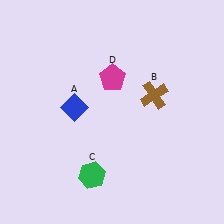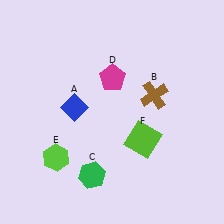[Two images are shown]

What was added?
A lime hexagon (E), a lime square (F) were added in Image 2.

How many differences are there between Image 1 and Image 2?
There are 2 differences between the two images.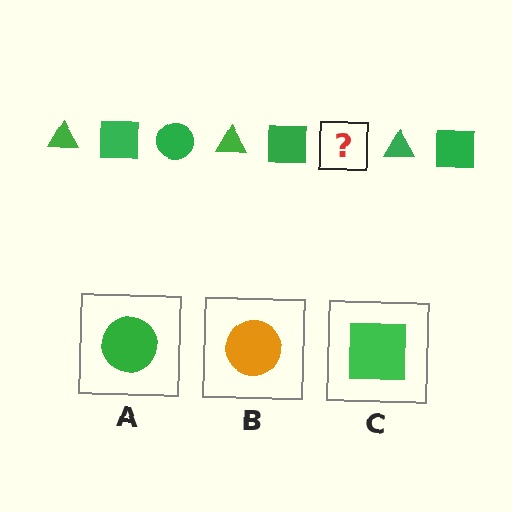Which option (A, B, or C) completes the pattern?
A.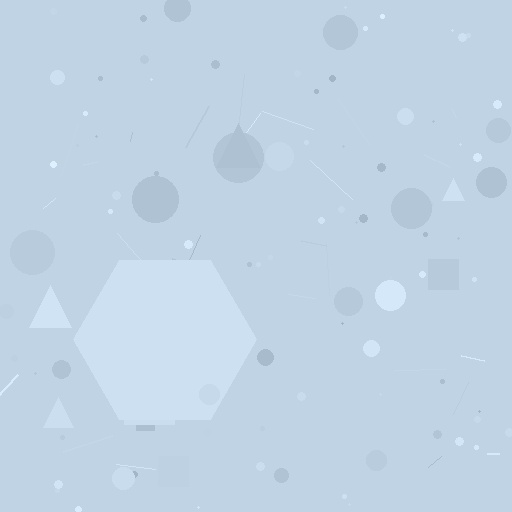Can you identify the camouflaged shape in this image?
The camouflaged shape is a hexagon.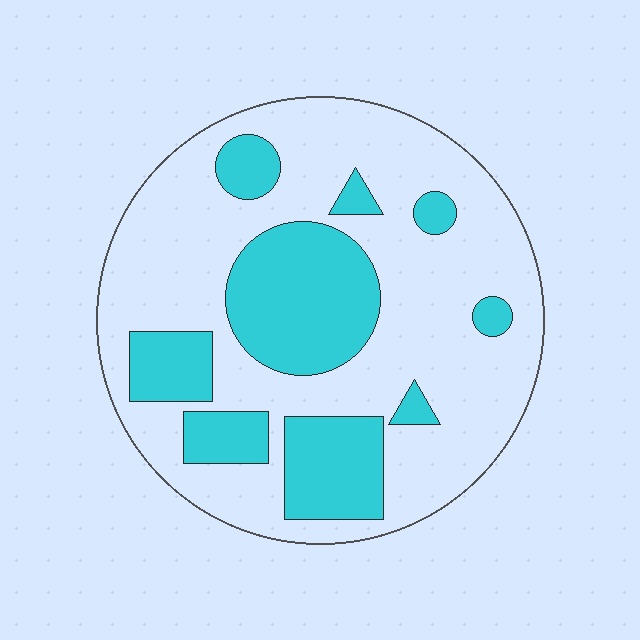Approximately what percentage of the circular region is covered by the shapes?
Approximately 30%.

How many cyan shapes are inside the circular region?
9.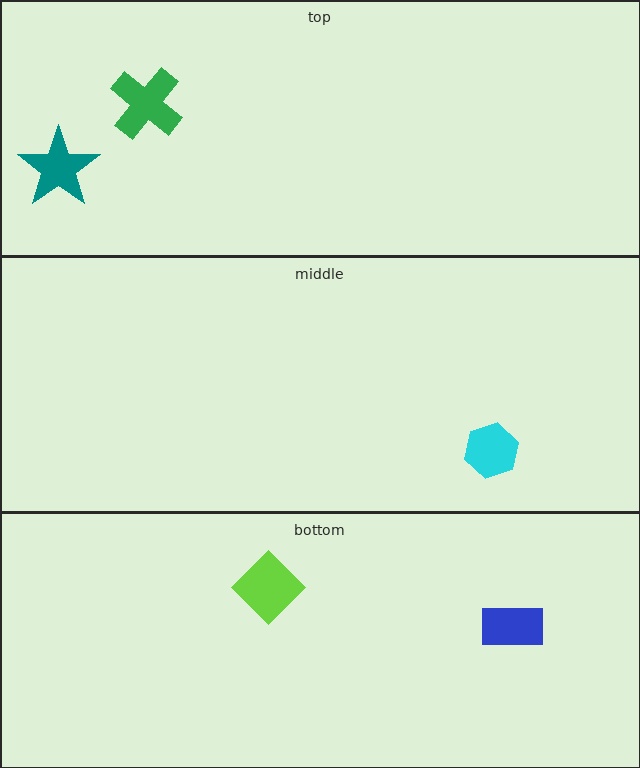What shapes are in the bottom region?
The blue rectangle, the lime diamond.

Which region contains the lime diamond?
The bottom region.